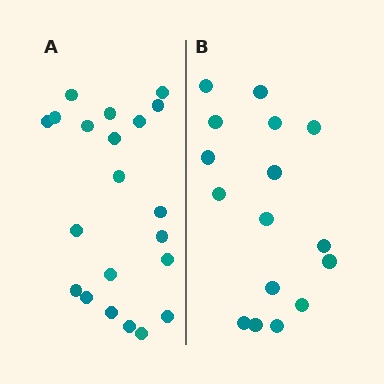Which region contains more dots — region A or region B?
Region A (the left region) has more dots.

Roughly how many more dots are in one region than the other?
Region A has about 5 more dots than region B.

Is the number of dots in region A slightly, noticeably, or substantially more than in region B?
Region A has noticeably more, but not dramatically so. The ratio is roughly 1.3 to 1.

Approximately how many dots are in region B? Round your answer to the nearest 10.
About 20 dots. (The exact count is 16, which rounds to 20.)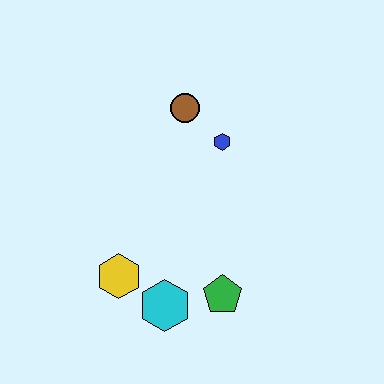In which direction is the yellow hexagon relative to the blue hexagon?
The yellow hexagon is below the blue hexagon.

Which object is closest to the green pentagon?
The cyan hexagon is closest to the green pentagon.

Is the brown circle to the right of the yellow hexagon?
Yes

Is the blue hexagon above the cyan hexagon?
Yes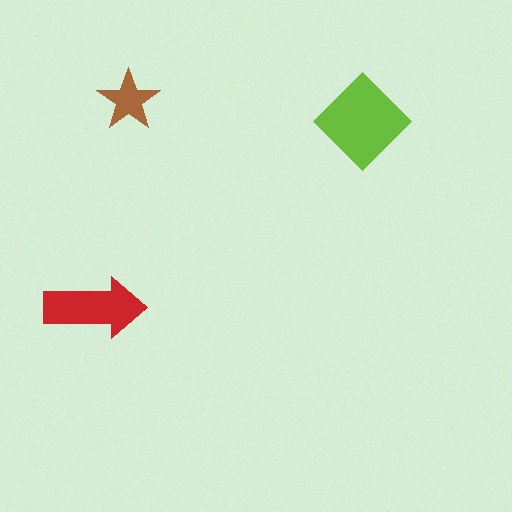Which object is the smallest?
The brown star.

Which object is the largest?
The lime diamond.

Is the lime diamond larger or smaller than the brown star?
Larger.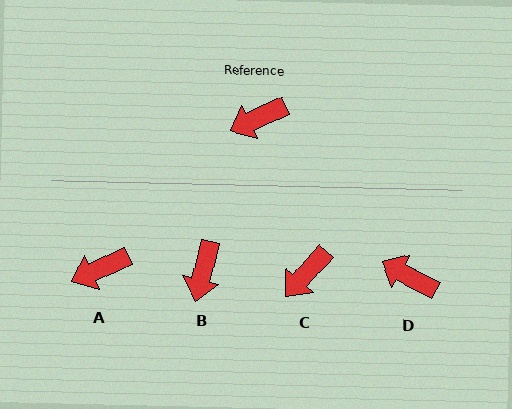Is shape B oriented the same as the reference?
No, it is off by about 52 degrees.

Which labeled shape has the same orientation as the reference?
A.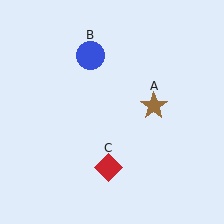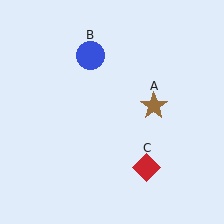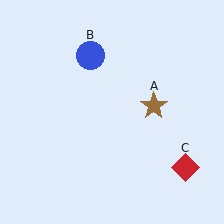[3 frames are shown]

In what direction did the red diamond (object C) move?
The red diamond (object C) moved right.